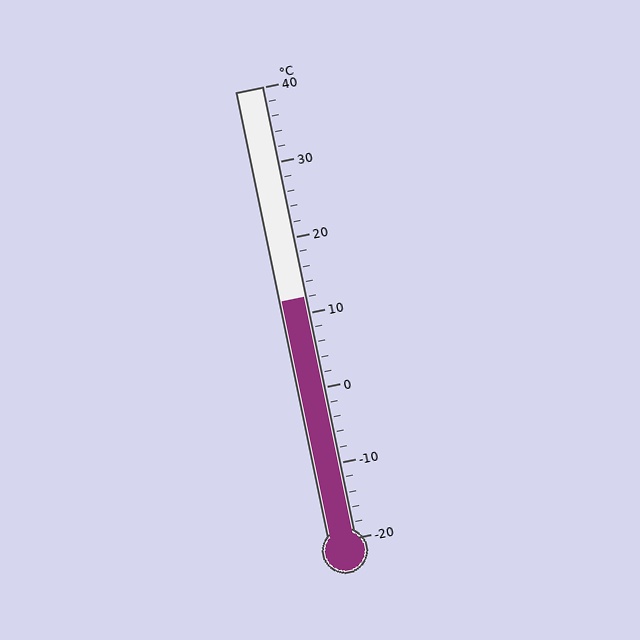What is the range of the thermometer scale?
The thermometer scale ranges from -20°C to 40°C.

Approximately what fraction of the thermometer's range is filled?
The thermometer is filled to approximately 55% of its range.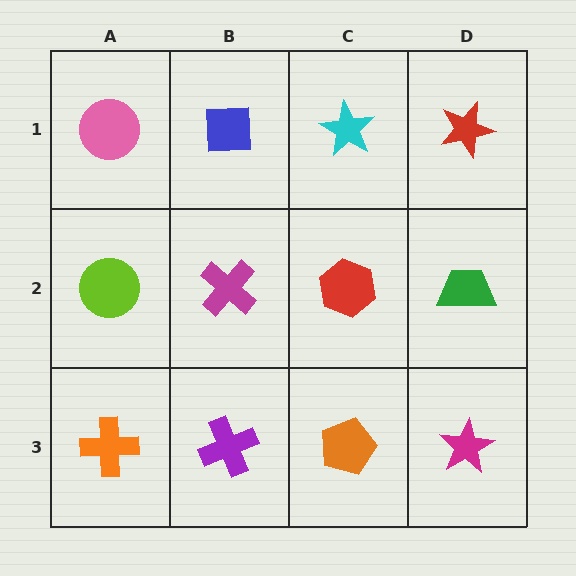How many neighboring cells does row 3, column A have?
2.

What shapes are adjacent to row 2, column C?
A cyan star (row 1, column C), an orange pentagon (row 3, column C), a magenta cross (row 2, column B), a green trapezoid (row 2, column D).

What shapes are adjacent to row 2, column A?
A pink circle (row 1, column A), an orange cross (row 3, column A), a magenta cross (row 2, column B).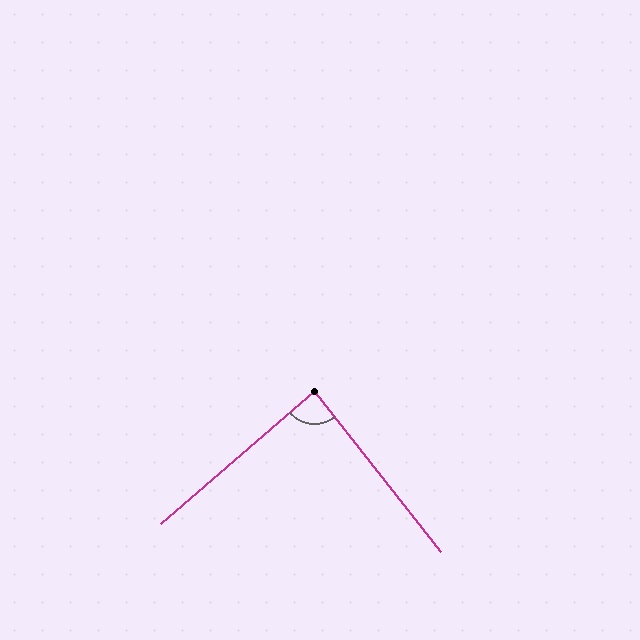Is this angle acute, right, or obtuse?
It is approximately a right angle.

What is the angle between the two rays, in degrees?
Approximately 87 degrees.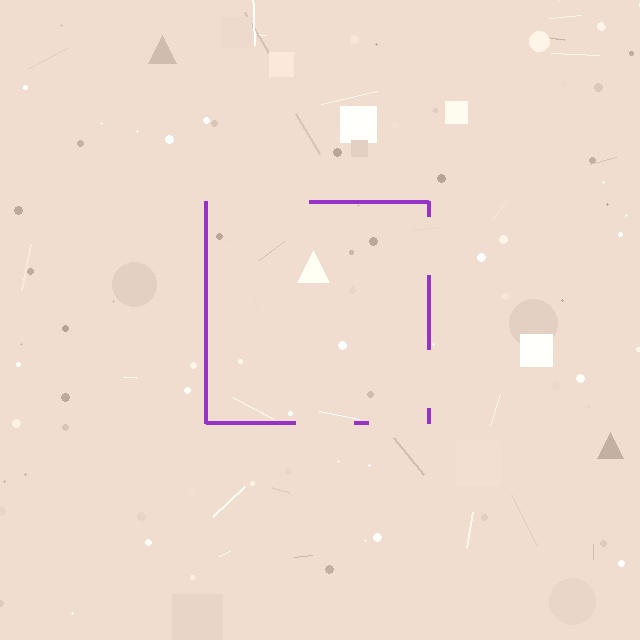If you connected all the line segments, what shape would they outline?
They would outline a square.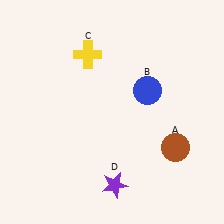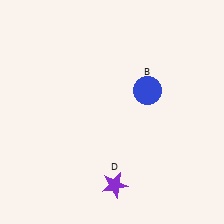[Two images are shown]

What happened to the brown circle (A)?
The brown circle (A) was removed in Image 2. It was in the bottom-right area of Image 1.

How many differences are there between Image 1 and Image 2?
There are 2 differences between the two images.